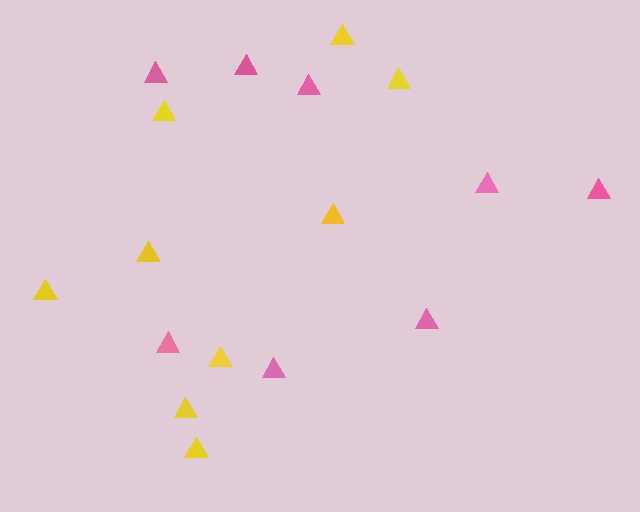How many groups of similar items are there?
There are 2 groups: one group of yellow triangles (9) and one group of pink triangles (8).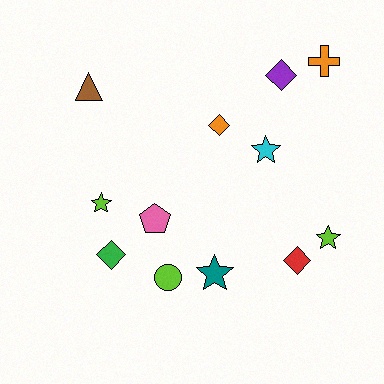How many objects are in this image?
There are 12 objects.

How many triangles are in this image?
There is 1 triangle.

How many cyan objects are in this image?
There is 1 cyan object.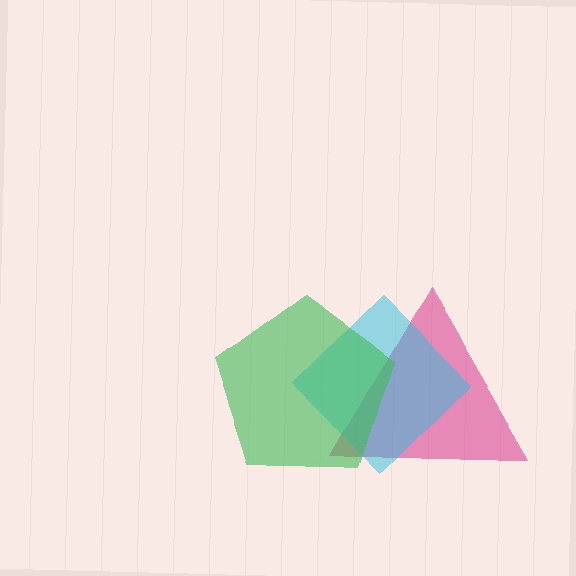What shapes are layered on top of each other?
The layered shapes are: a magenta triangle, a cyan diamond, a green pentagon.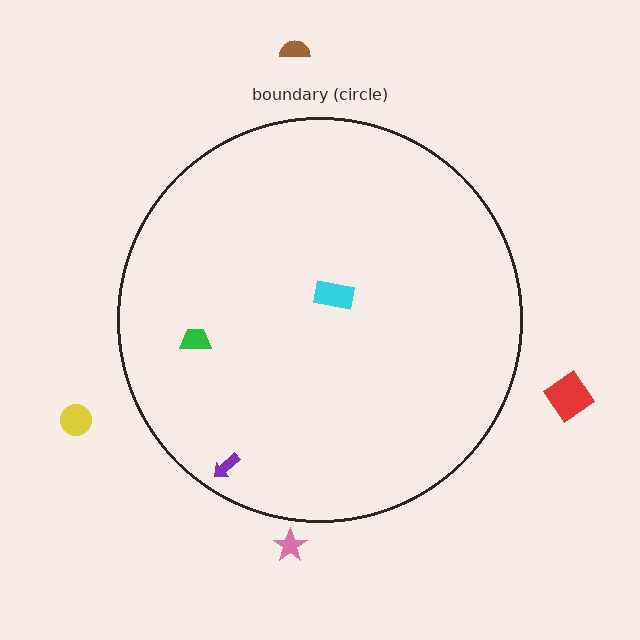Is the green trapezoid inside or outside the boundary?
Inside.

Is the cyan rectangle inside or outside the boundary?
Inside.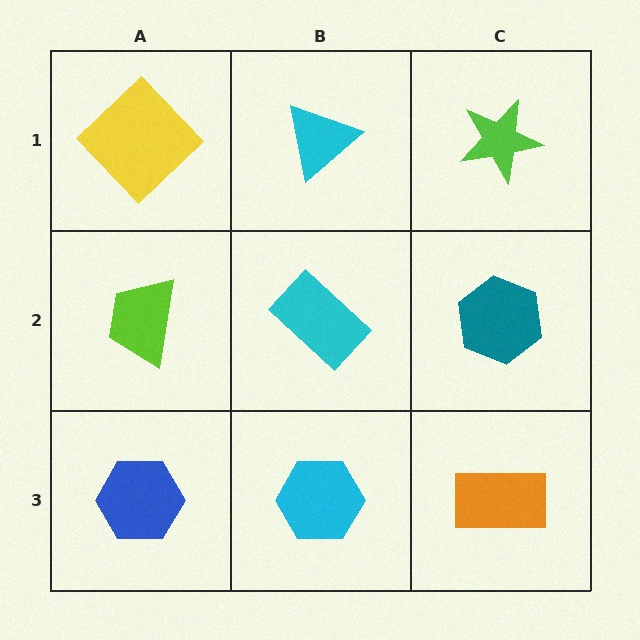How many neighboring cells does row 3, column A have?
2.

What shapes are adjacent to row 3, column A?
A lime trapezoid (row 2, column A), a cyan hexagon (row 3, column B).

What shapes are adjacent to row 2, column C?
A lime star (row 1, column C), an orange rectangle (row 3, column C), a cyan rectangle (row 2, column B).